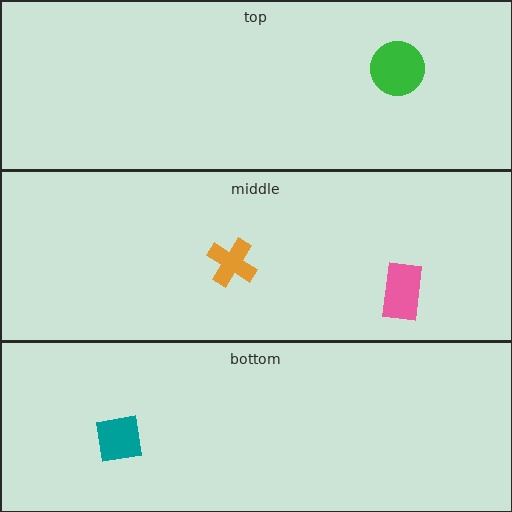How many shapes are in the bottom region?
1.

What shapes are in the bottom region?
The teal square.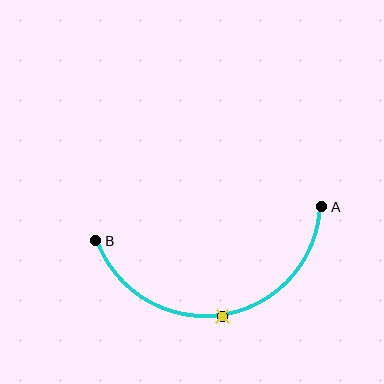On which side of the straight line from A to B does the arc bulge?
The arc bulges below the straight line connecting A and B.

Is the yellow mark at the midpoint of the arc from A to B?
Yes. The yellow mark lies on the arc at equal arc-length from both A and B — it is the arc midpoint.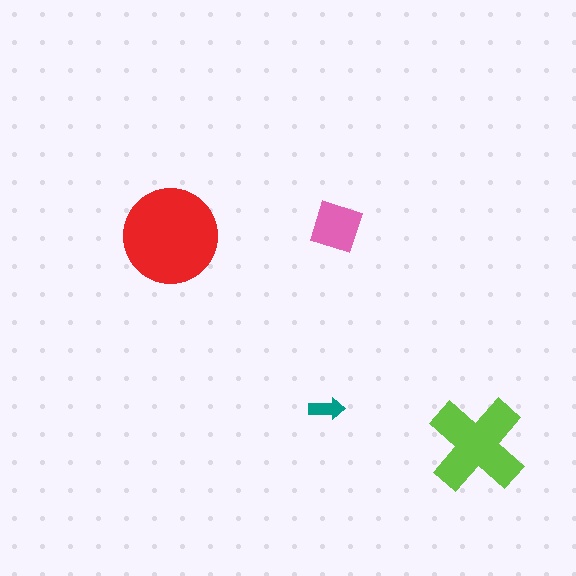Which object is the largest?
The red circle.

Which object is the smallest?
The teal arrow.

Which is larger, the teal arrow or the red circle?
The red circle.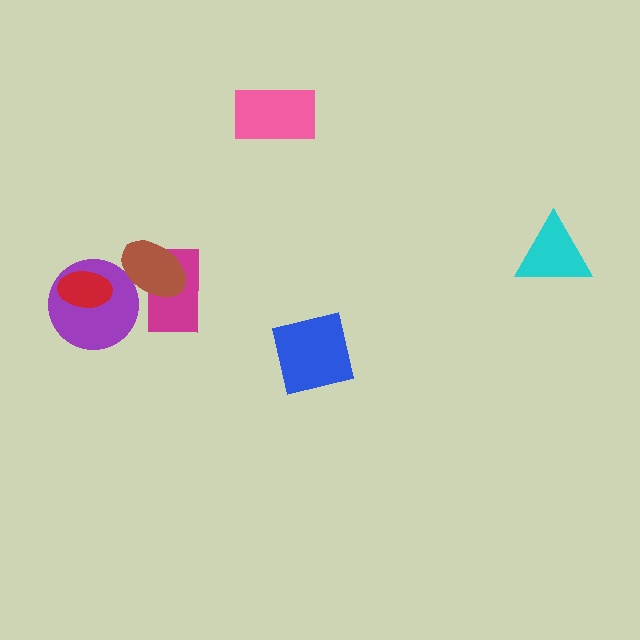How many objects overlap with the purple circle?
2 objects overlap with the purple circle.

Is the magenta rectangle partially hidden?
Yes, it is partially covered by another shape.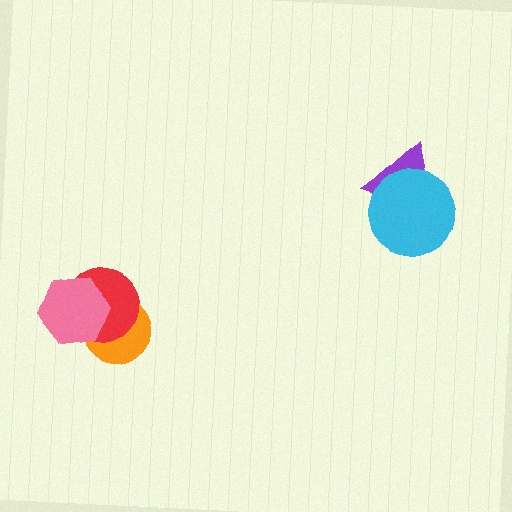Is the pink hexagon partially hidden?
No, no other shape covers it.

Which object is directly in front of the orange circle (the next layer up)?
The red circle is directly in front of the orange circle.